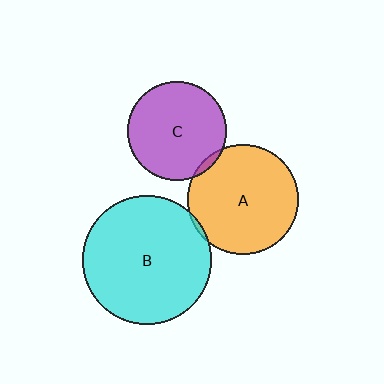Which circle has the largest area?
Circle B (cyan).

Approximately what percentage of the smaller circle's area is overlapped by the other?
Approximately 5%.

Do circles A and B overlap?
Yes.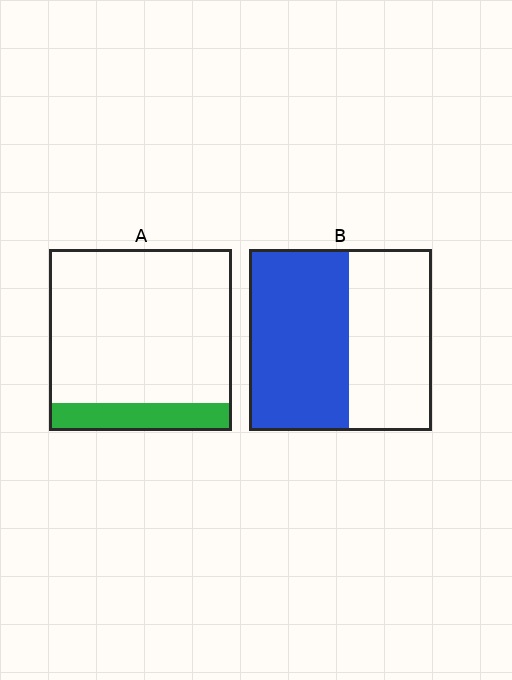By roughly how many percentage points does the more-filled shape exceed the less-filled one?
By roughly 40 percentage points (B over A).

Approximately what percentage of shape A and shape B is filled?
A is approximately 15% and B is approximately 55%.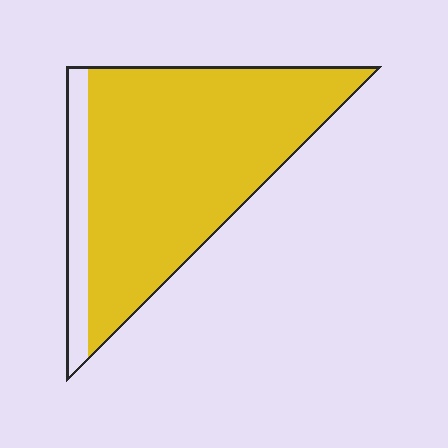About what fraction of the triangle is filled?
About seven eighths (7/8).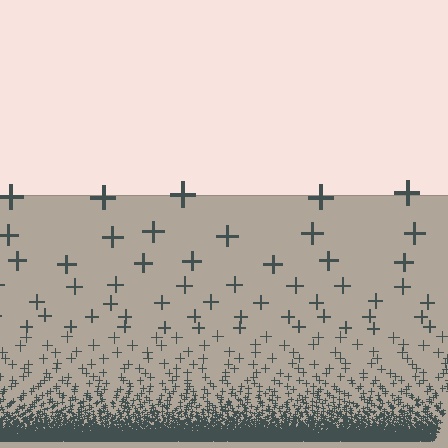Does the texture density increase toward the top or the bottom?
Density increases toward the bottom.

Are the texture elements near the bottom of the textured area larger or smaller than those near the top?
Smaller. The gradient is inverted — elements near the bottom are smaller and denser.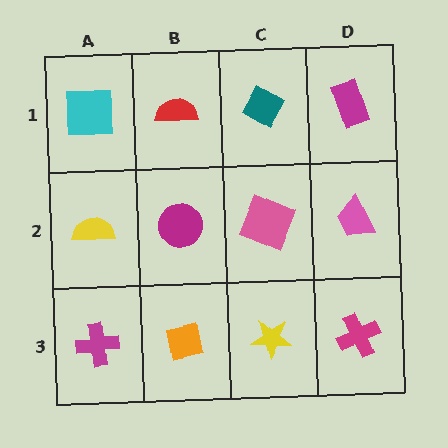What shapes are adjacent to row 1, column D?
A pink trapezoid (row 2, column D), a teal diamond (row 1, column C).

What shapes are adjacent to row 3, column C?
A pink square (row 2, column C), an orange square (row 3, column B), a magenta cross (row 3, column D).